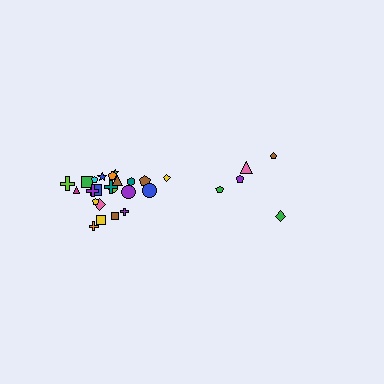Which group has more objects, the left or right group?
The left group.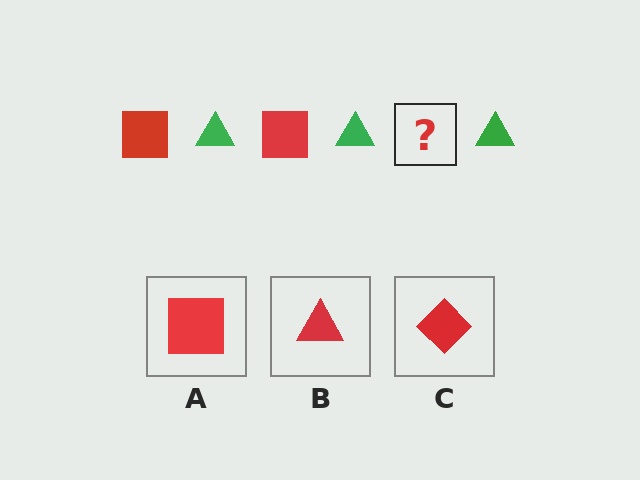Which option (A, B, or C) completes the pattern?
A.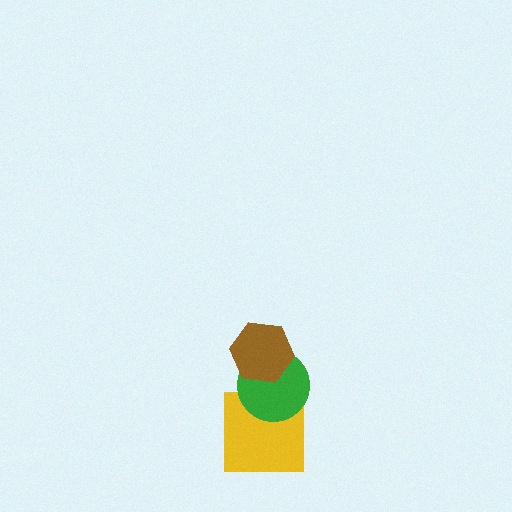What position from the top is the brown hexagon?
The brown hexagon is 1st from the top.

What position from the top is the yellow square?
The yellow square is 3rd from the top.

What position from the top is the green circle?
The green circle is 2nd from the top.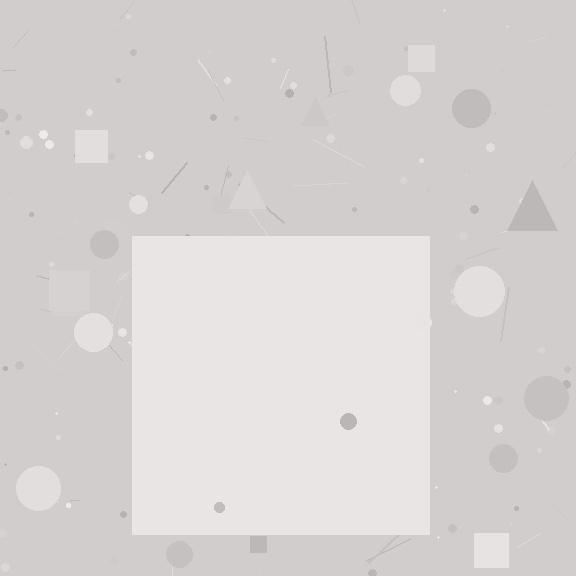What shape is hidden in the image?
A square is hidden in the image.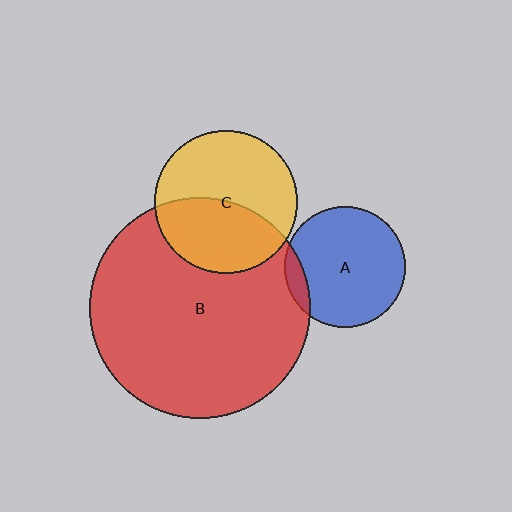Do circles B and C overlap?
Yes.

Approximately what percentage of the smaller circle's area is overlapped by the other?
Approximately 45%.